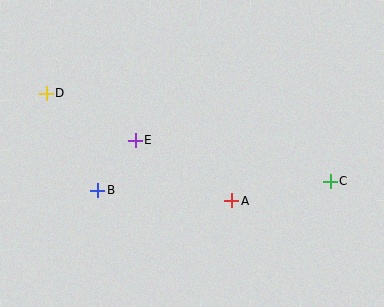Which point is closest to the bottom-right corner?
Point C is closest to the bottom-right corner.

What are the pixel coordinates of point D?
Point D is at (46, 93).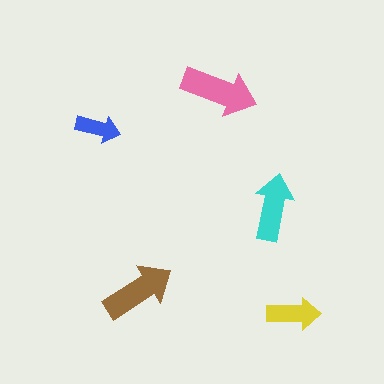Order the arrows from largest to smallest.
the pink one, the brown one, the cyan one, the yellow one, the blue one.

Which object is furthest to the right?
The yellow arrow is rightmost.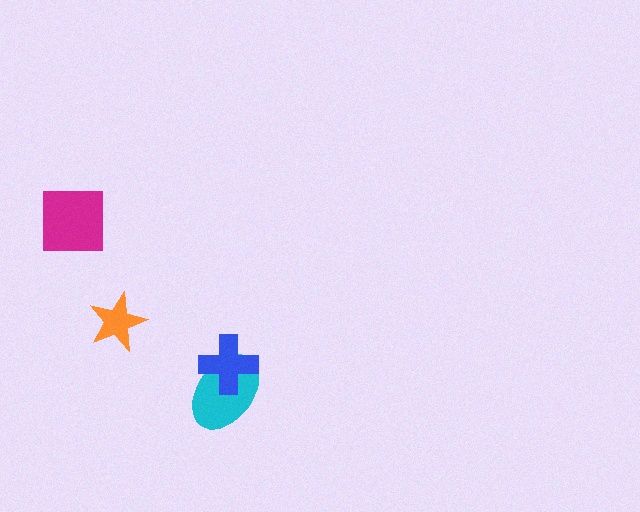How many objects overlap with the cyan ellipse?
1 object overlaps with the cyan ellipse.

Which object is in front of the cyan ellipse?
The blue cross is in front of the cyan ellipse.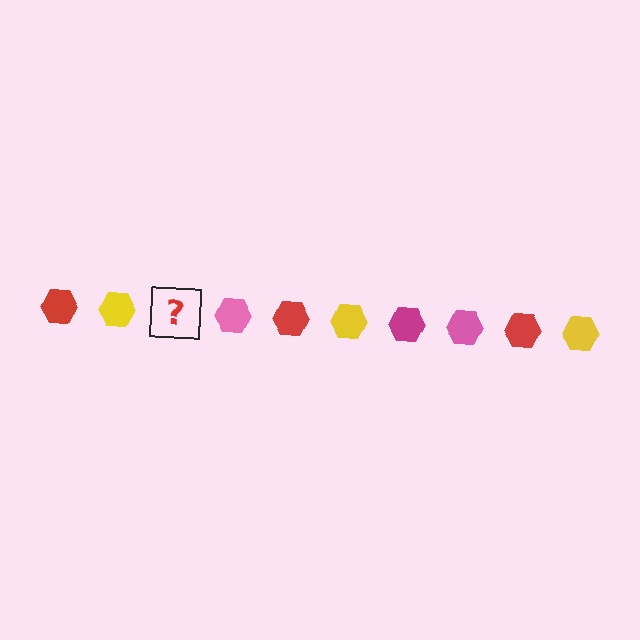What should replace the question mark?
The question mark should be replaced with a magenta hexagon.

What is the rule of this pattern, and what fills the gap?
The rule is that the pattern cycles through red, yellow, magenta, pink hexagons. The gap should be filled with a magenta hexagon.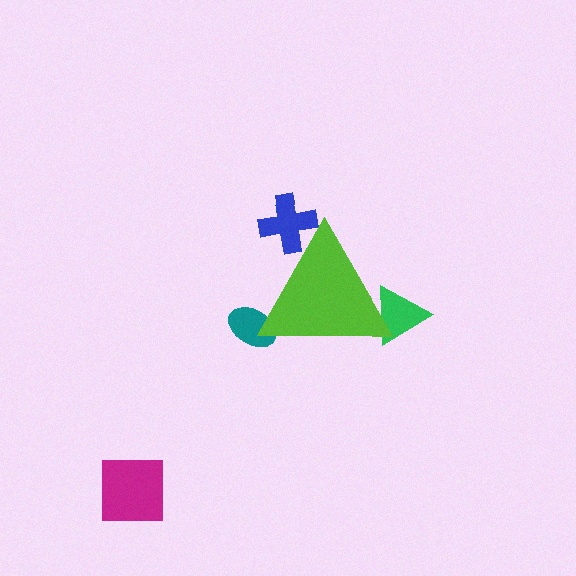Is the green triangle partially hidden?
Yes, the green triangle is partially hidden behind the lime triangle.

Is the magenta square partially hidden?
No, the magenta square is fully visible.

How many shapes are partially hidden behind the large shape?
3 shapes are partially hidden.